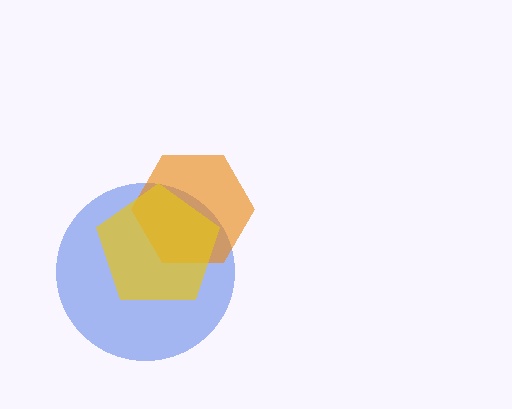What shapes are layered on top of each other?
The layered shapes are: a blue circle, an orange hexagon, a yellow pentagon.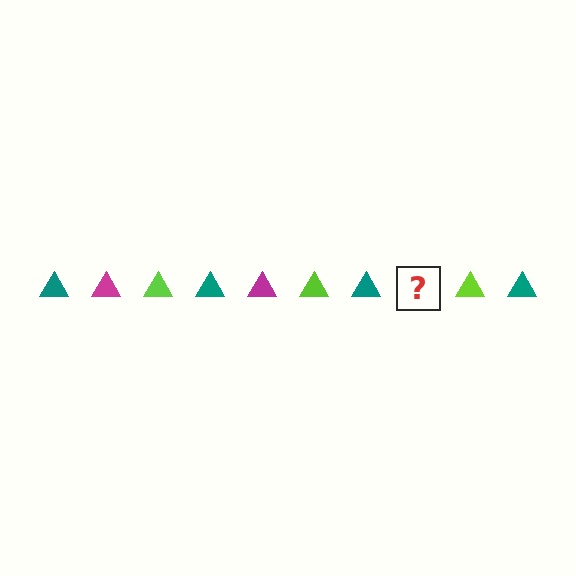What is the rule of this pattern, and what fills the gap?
The rule is that the pattern cycles through teal, magenta, lime triangles. The gap should be filled with a magenta triangle.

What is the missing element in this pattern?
The missing element is a magenta triangle.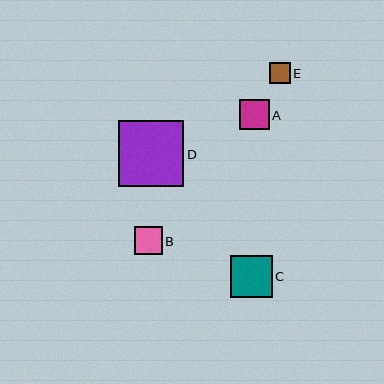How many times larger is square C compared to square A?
Square C is approximately 1.4 times the size of square A.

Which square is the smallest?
Square E is the smallest with a size of approximately 20 pixels.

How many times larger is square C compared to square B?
Square C is approximately 1.5 times the size of square B.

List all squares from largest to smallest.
From largest to smallest: D, C, A, B, E.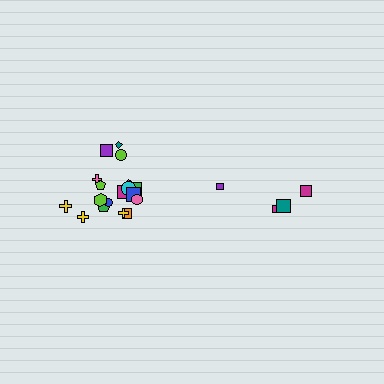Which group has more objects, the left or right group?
The left group.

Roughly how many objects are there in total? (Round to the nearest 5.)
Roughly 20 objects in total.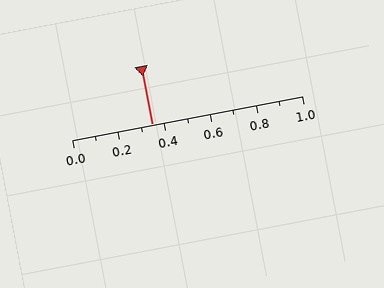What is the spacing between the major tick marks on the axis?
The major ticks are spaced 0.2 apart.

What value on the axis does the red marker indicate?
The marker indicates approximately 0.35.